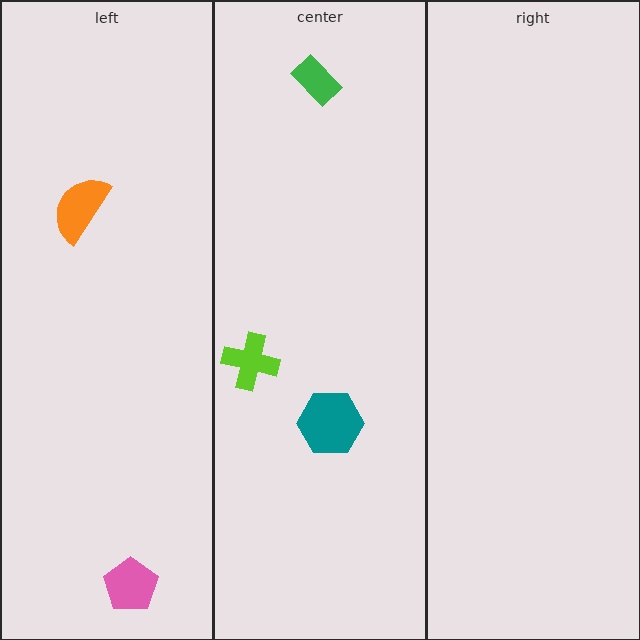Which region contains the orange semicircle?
The left region.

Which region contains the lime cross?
The center region.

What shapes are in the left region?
The orange semicircle, the pink pentagon.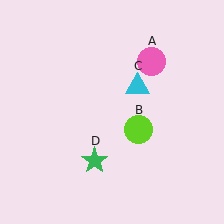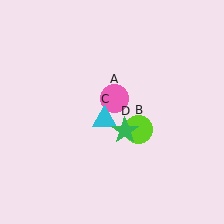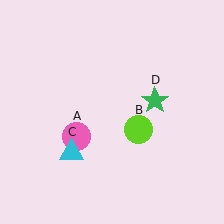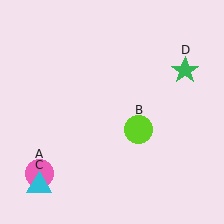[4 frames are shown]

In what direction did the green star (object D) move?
The green star (object D) moved up and to the right.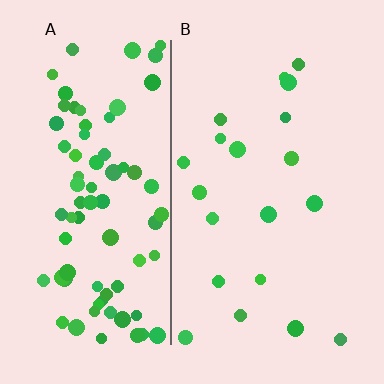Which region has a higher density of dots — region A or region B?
A (the left).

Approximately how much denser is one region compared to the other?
Approximately 4.0× — region A over region B.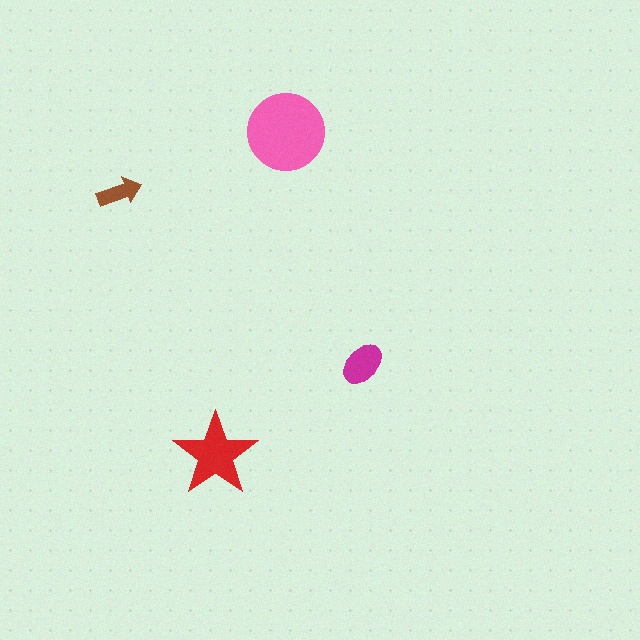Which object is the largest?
The pink circle.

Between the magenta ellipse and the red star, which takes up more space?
The red star.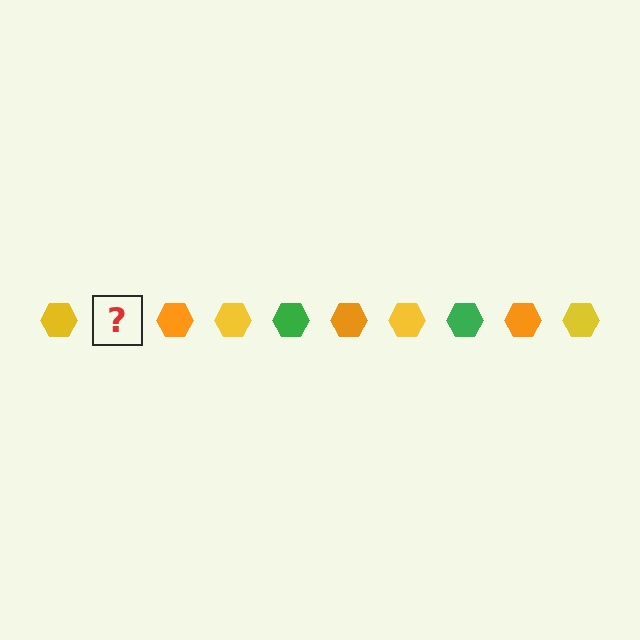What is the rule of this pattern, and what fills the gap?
The rule is that the pattern cycles through yellow, green, orange hexagons. The gap should be filled with a green hexagon.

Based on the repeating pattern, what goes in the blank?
The blank should be a green hexagon.